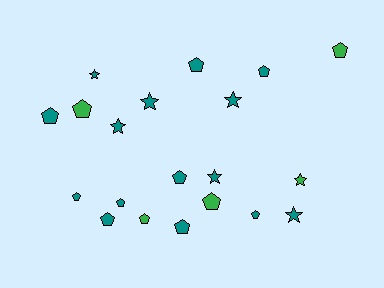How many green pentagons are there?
There are 4 green pentagons.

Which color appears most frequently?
Teal, with 15 objects.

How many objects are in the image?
There are 20 objects.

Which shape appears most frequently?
Pentagon, with 13 objects.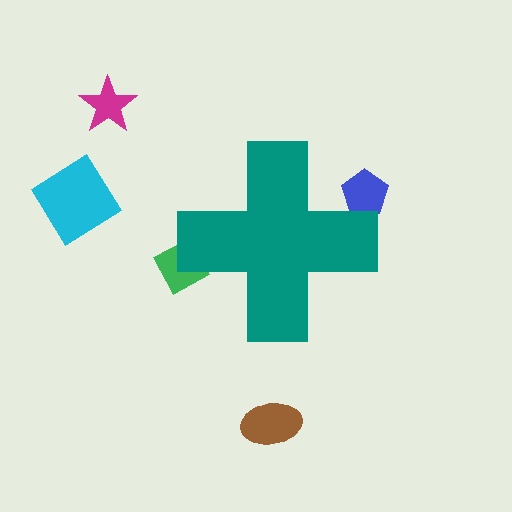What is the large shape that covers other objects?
A teal cross.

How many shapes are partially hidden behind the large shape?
2 shapes are partially hidden.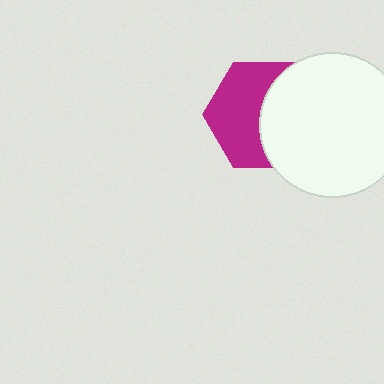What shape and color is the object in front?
The object in front is a white circle.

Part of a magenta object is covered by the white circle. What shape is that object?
It is a hexagon.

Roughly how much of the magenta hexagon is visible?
About half of it is visible (roughly 54%).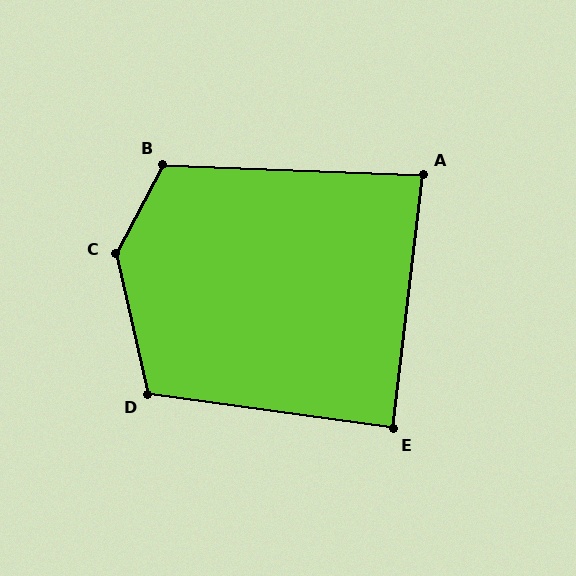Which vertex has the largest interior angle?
C, at approximately 139 degrees.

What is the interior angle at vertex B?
Approximately 116 degrees (obtuse).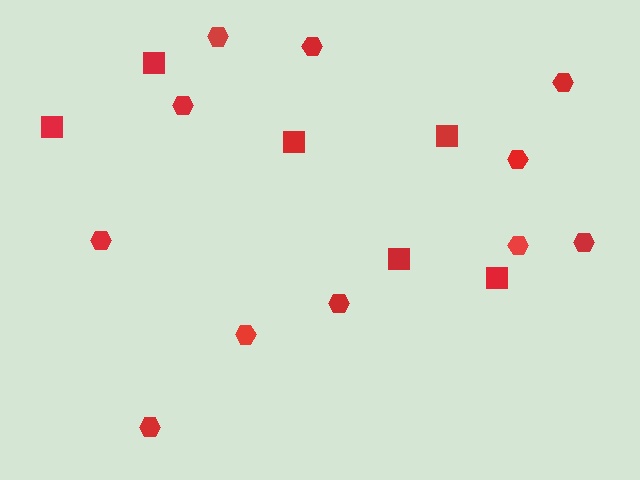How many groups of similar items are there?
There are 2 groups: one group of squares (6) and one group of hexagons (11).